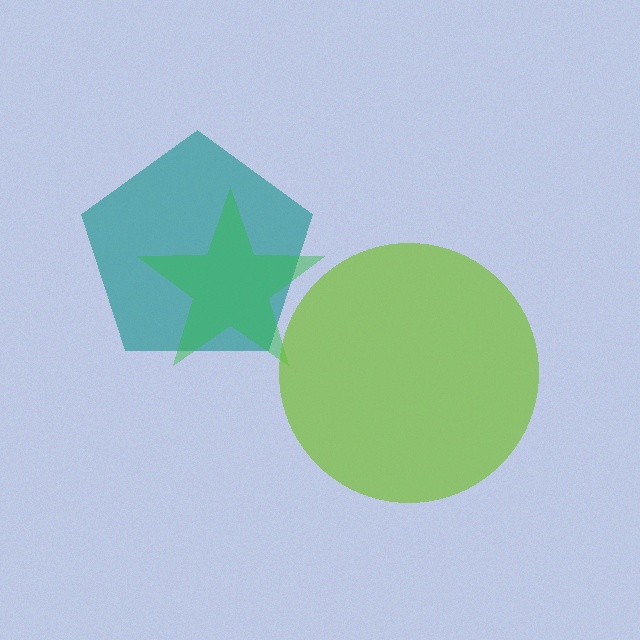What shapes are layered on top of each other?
The layered shapes are: a teal pentagon, a green star, a lime circle.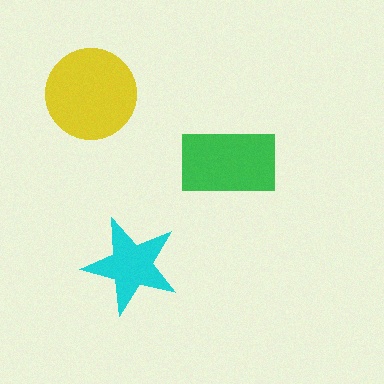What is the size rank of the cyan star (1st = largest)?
3rd.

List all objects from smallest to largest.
The cyan star, the green rectangle, the yellow circle.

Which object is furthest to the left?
The yellow circle is leftmost.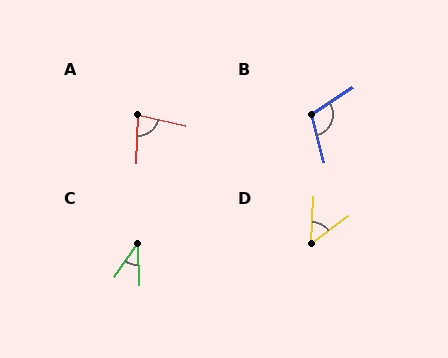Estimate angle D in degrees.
Approximately 51 degrees.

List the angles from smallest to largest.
C (36°), D (51°), A (79°), B (109°).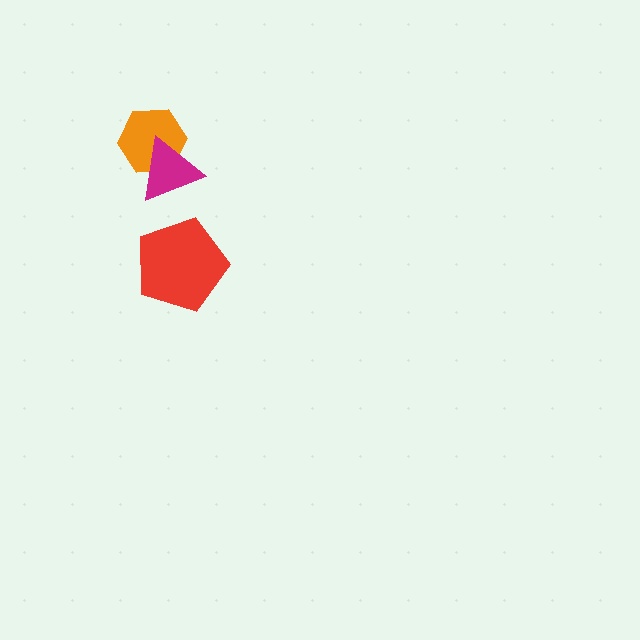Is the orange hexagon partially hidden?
Yes, it is partially covered by another shape.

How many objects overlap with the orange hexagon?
1 object overlaps with the orange hexagon.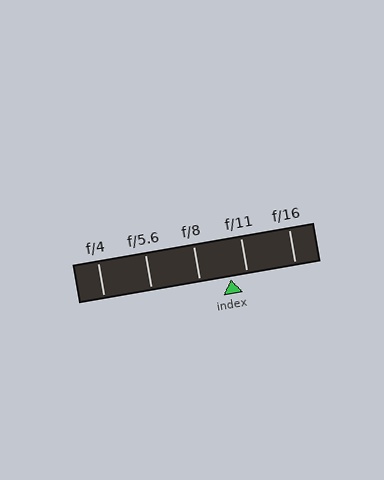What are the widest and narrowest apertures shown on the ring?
The widest aperture shown is f/4 and the narrowest is f/16.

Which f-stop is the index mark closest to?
The index mark is closest to f/11.